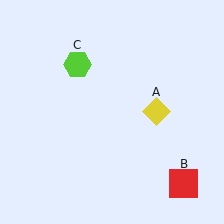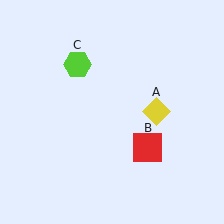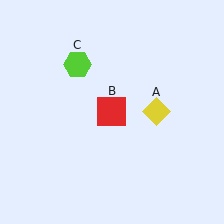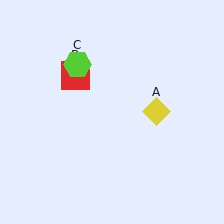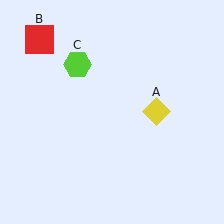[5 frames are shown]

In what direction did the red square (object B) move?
The red square (object B) moved up and to the left.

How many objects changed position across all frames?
1 object changed position: red square (object B).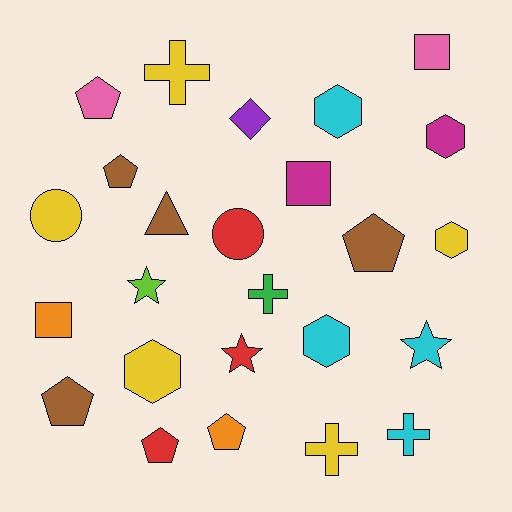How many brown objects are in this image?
There are 4 brown objects.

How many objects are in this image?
There are 25 objects.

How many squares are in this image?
There are 3 squares.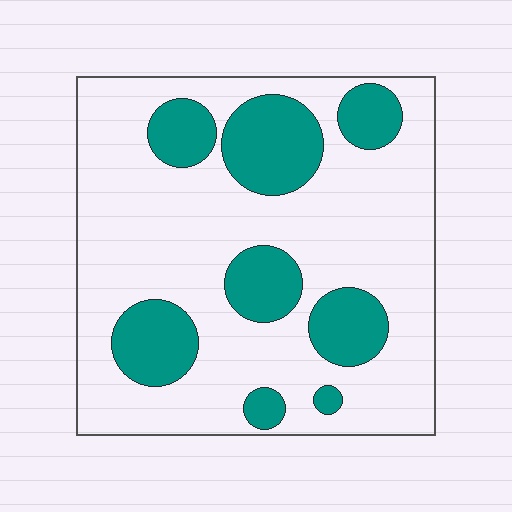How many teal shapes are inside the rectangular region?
8.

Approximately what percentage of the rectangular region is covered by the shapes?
Approximately 25%.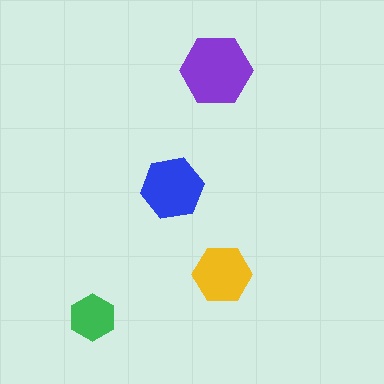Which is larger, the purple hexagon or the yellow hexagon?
The purple one.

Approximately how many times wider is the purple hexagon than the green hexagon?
About 1.5 times wider.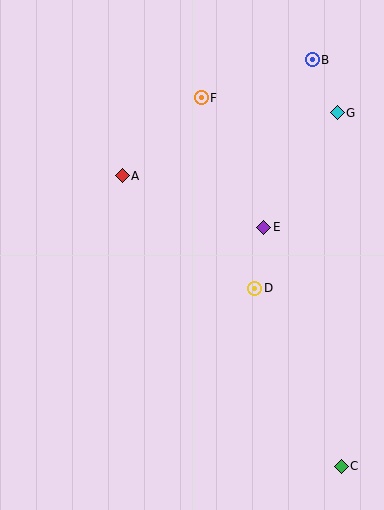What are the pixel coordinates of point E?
Point E is at (264, 227).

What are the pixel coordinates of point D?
Point D is at (255, 288).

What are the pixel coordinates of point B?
Point B is at (312, 60).